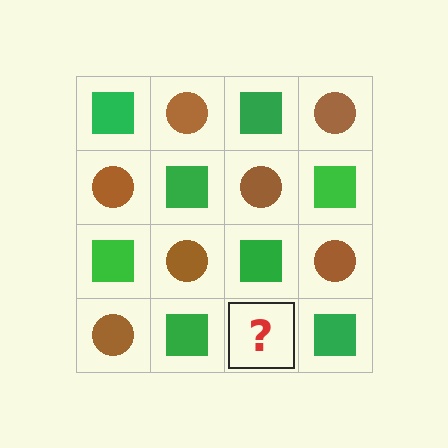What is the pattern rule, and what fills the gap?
The rule is that it alternates green square and brown circle in a checkerboard pattern. The gap should be filled with a brown circle.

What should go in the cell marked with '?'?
The missing cell should contain a brown circle.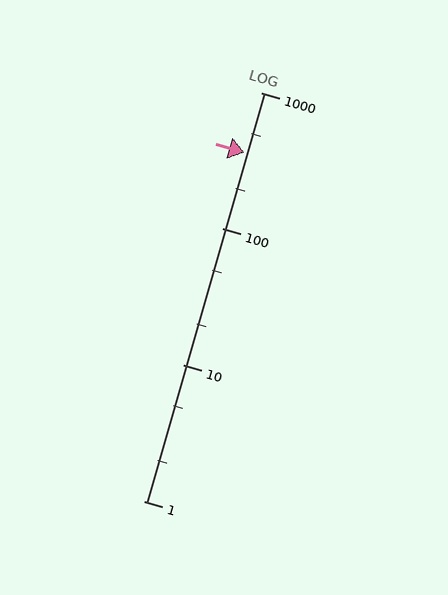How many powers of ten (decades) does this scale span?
The scale spans 3 decades, from 1 to 1000.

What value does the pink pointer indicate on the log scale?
The pointer indicates approximately 360.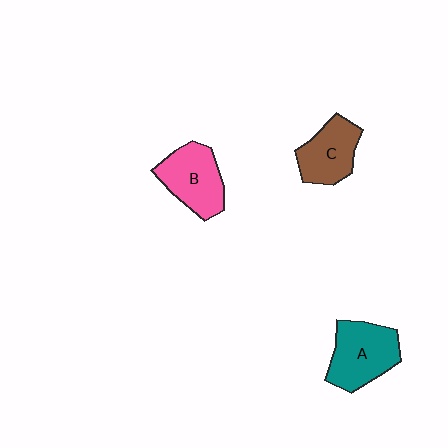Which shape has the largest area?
Shape A (teal).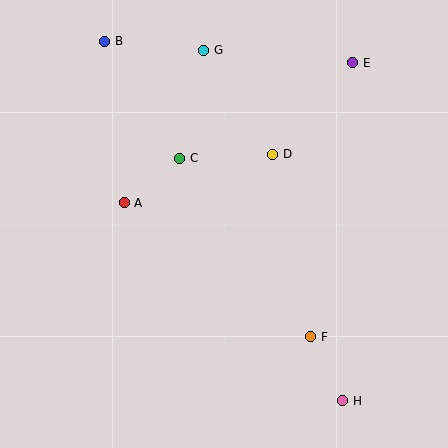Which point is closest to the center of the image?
Point C at (180, 158) is closest to the center.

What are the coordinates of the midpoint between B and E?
The midpoint between B and E is at (229, 52).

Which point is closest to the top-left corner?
Point B is closest to the top-left corner.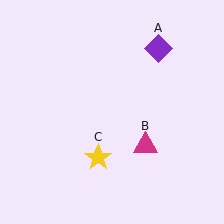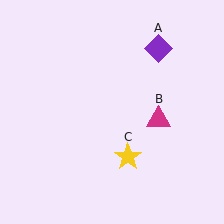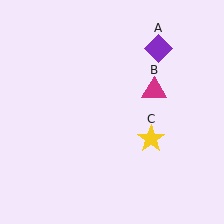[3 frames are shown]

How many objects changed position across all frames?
2 objects changed position: magenta triangle (object B), yellow star (object C).